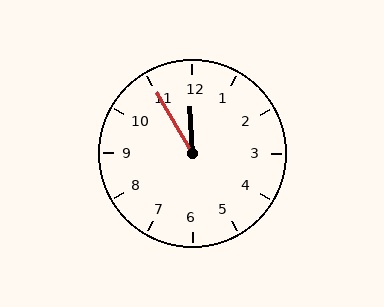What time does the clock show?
11:55.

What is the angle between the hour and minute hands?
Approximately 28 degrees.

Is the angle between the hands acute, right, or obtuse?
It is acute.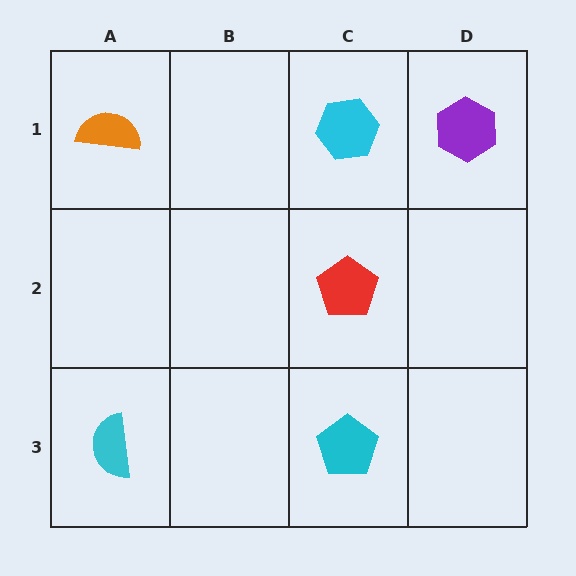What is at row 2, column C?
A red pentagon.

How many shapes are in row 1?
3 shapes.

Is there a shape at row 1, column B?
No, that cell is empty.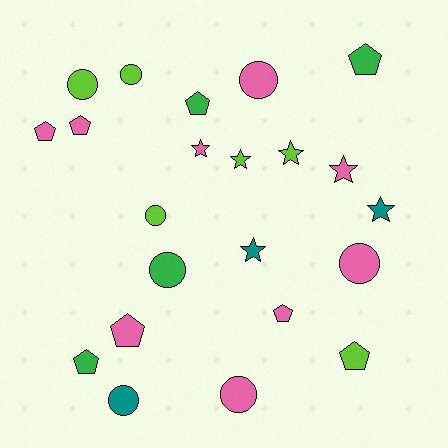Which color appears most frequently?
Pink, with 9 objects.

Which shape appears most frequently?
Pentagon, with 8 objects.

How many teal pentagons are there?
There are no teal pentagons.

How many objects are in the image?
There are 22 objects.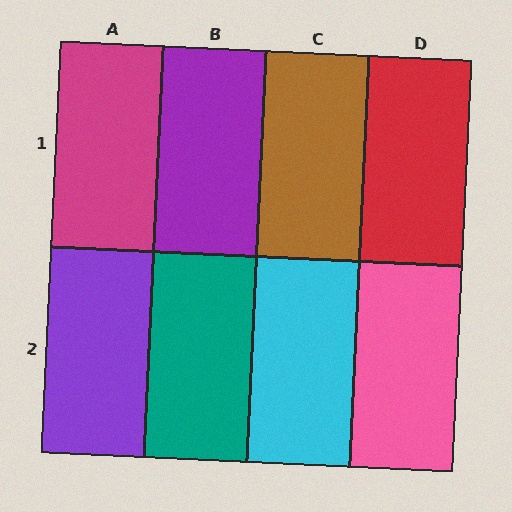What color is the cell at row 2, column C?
Cyan.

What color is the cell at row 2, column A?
Purple.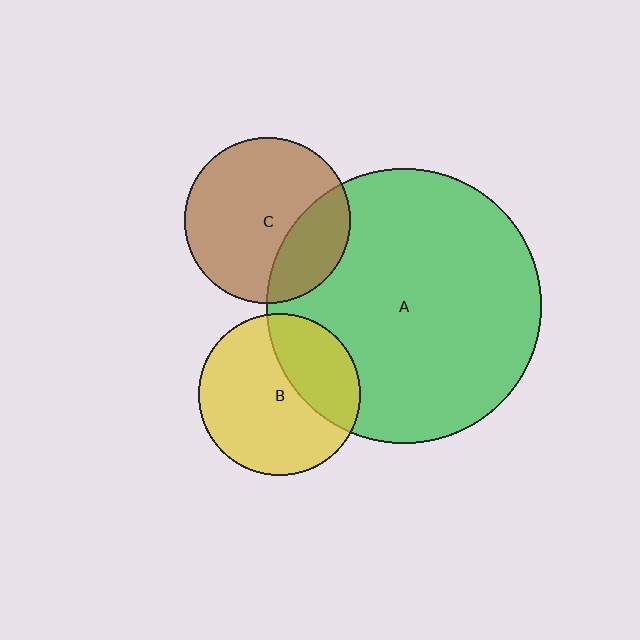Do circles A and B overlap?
Yes.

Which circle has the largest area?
Circle A (green).